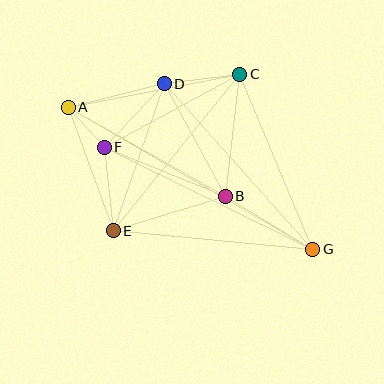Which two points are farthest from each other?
Points A and G are farthest from each other.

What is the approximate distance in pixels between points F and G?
The distance between F and G is approximately 232 pixels.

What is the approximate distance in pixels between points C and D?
The distance between C and D is approximately 76 pixels.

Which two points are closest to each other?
Points A and F are closest to each other.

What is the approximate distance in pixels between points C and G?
The distance between C and G is approximately 190 pixels.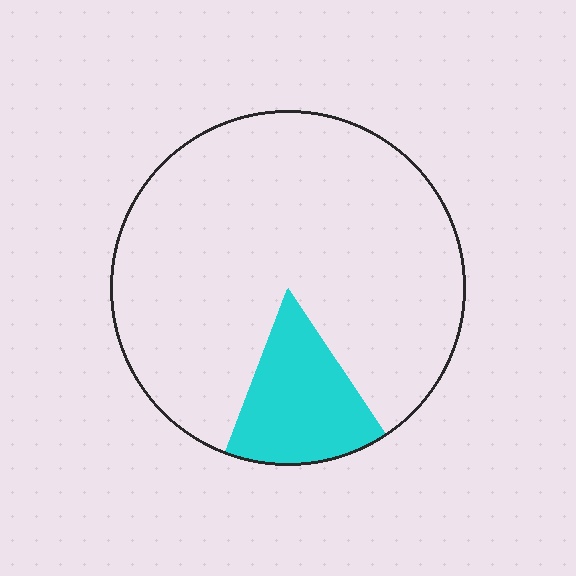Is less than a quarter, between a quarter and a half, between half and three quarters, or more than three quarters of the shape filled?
Less than a quarter.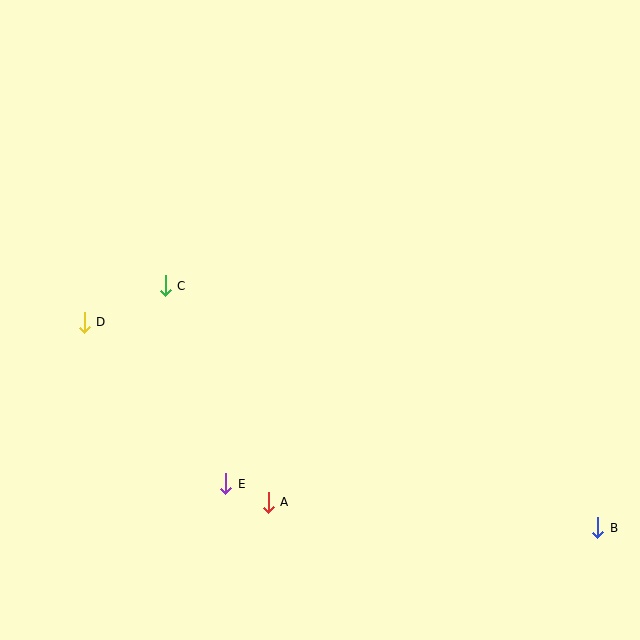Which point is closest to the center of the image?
Point C at (165, 286) is closest to the center.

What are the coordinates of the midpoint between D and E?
The midpoint between D and E is at (155, 403).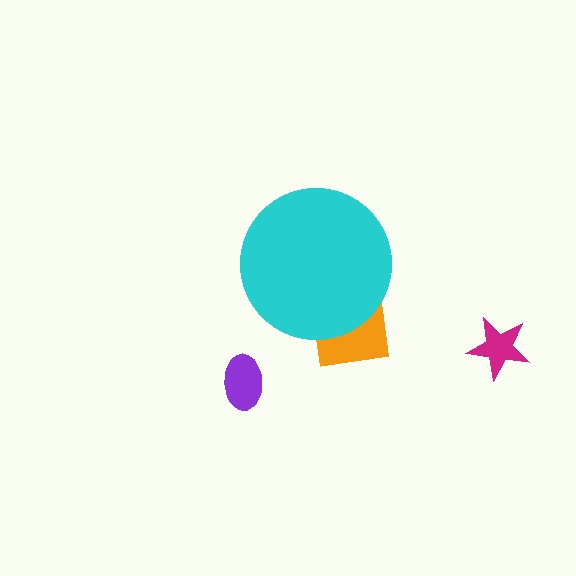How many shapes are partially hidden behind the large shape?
1 shape is partially hidden.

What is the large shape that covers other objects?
A cyan circle.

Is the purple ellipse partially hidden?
No, the purple ellipse is fully visible.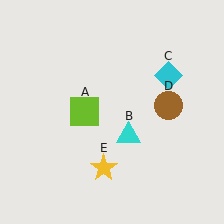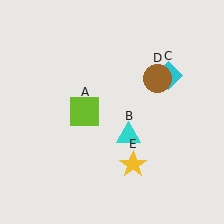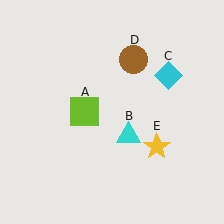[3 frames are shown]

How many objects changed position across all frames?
2 objects changed position: brown circle (object D), yellow star (object E).